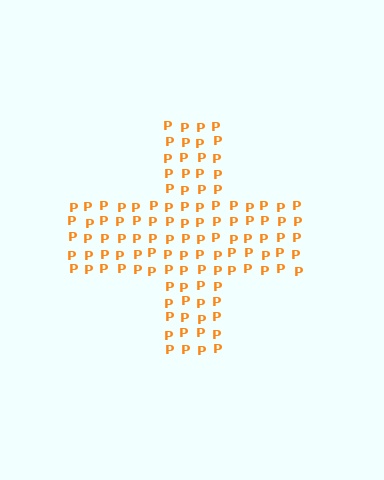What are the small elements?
The small elements are letter P's.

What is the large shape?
The large shape is a cross.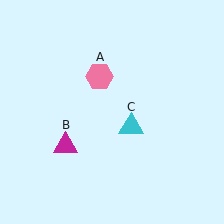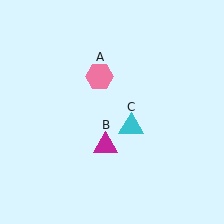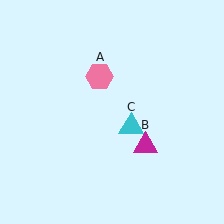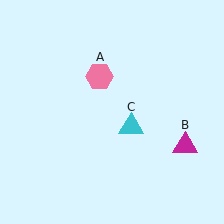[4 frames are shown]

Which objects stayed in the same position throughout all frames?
Pink hexagon (object A) and cyan triangle (object C) remained stationary.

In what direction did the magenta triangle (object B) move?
The magenta triangle (object B) moved right.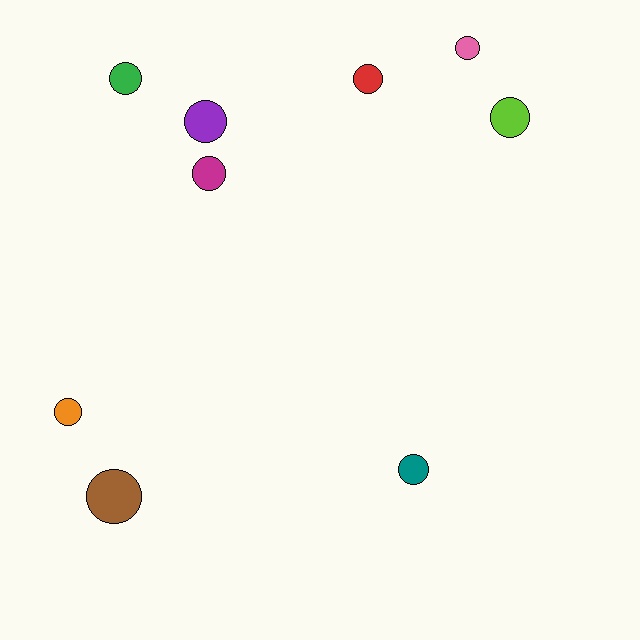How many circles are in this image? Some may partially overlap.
There are 9 circles.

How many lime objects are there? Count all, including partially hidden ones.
There is 1 lime object.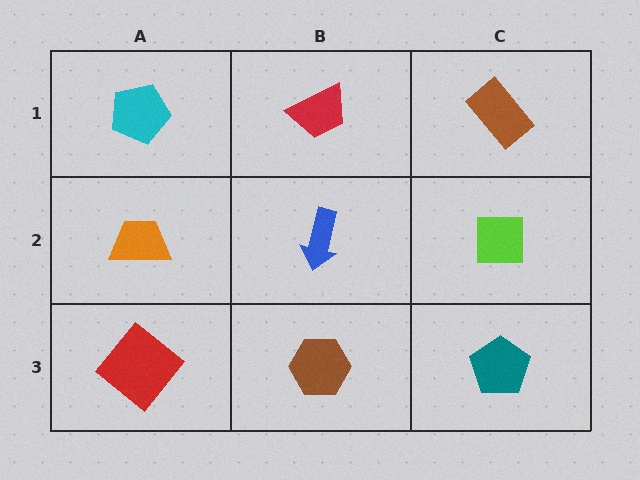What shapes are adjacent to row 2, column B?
A red trapezoid (row 1, column B), a brown hexagon (row 3, column B), an orange trapezoid (row 2, column A), a lime square (row 2, column C).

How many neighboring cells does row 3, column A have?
2.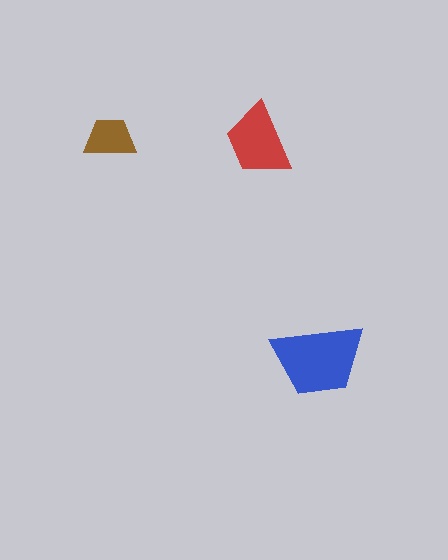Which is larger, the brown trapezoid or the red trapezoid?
The red one.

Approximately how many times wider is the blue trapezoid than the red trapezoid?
About 1.5 times wider.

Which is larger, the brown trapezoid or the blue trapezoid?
The blue one.